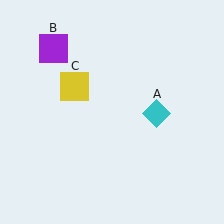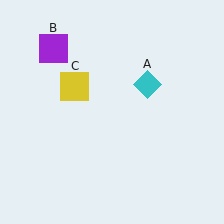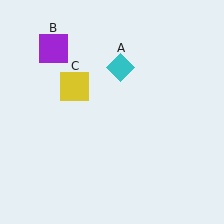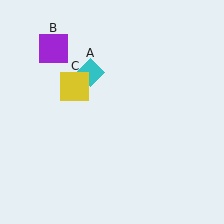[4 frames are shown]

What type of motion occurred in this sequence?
The cyan diamond (object A) rotated counterclockwise around the center of the scene.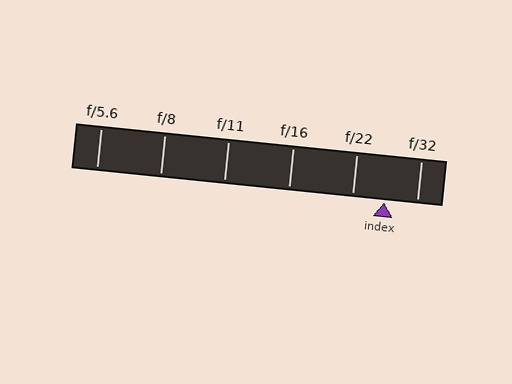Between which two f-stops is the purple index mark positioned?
The index mark is between f/22 and f/32.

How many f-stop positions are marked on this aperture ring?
There are 6 f-stop positions marked.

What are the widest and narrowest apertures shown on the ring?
The widest aperture shown is f/5.6 and the narrowest is f/32.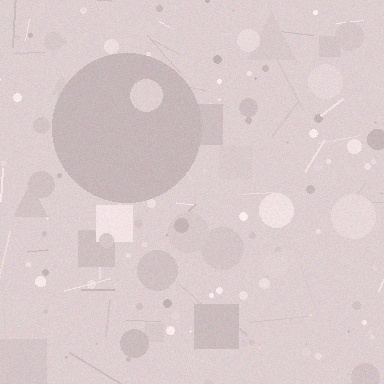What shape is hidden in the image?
A circle is hidden in the image.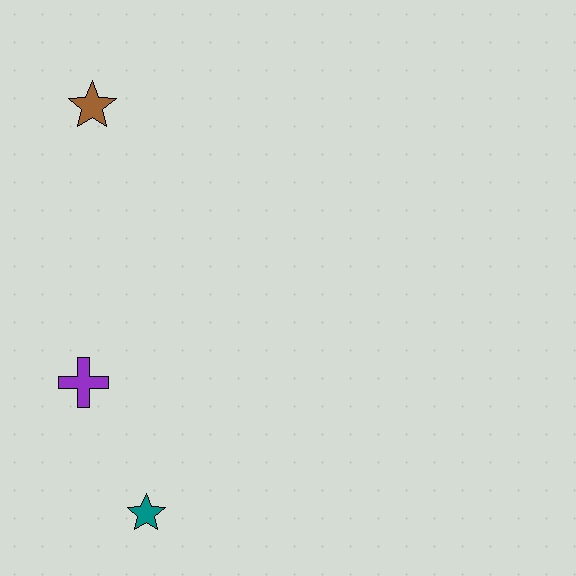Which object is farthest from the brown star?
The teal star is farthest from the brown star.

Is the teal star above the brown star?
No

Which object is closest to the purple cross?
The teal star is closest to the purple cross.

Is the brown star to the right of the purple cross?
Yes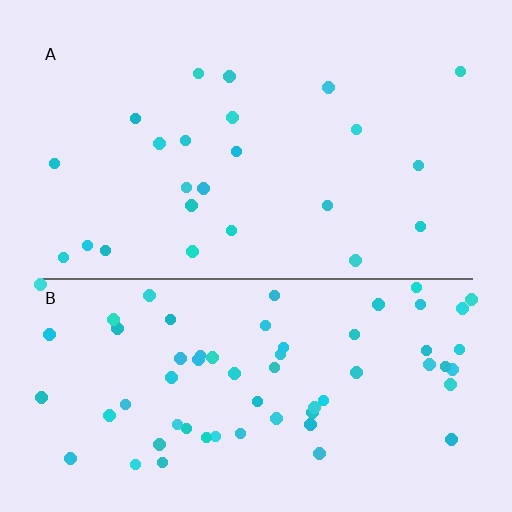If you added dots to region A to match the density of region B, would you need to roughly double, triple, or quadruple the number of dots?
Approximately triple.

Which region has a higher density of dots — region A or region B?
B (the bottom).